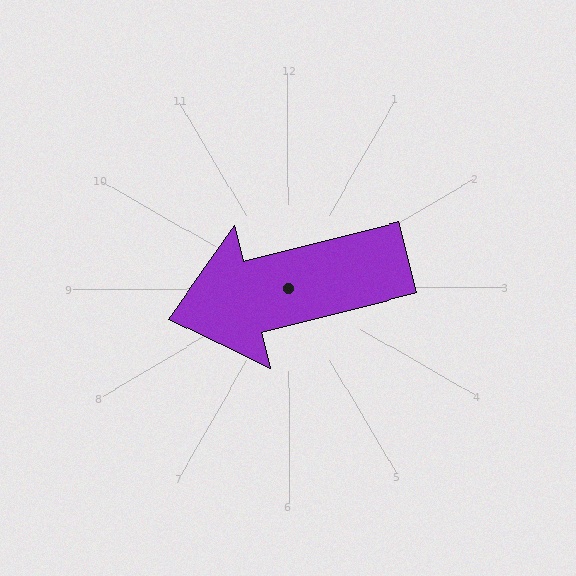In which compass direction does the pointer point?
West.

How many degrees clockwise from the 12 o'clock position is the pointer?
Approximately 256 degrees.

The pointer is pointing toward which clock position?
Roughly 9 o'clock.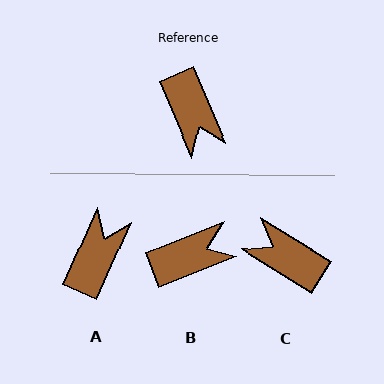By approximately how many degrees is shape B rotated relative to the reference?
Approximately 88 degrees counter-clockwise.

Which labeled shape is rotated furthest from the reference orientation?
C, about 145 degrees away.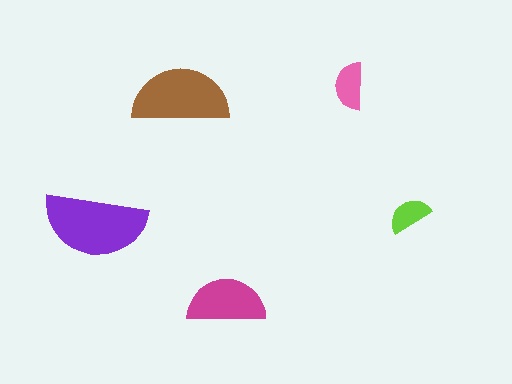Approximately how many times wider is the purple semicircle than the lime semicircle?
About 2.5 times wider.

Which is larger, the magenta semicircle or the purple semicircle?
The purple one.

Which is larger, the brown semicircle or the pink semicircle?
The brown one.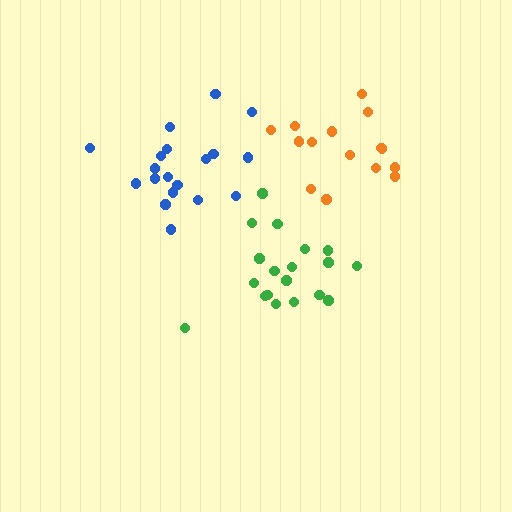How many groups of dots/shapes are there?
There are 3 groups.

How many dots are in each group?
Group 1: 19 dots, Group 2: 15 dots, Group 3: 19 dots (53 total).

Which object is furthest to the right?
The orange cluster is rightmost.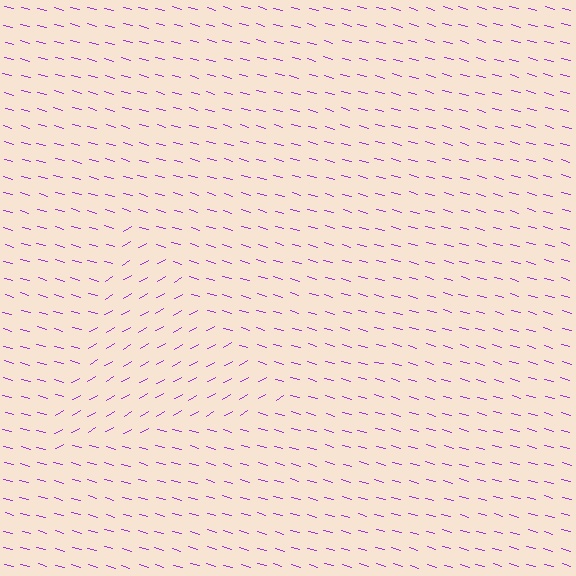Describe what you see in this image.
The image is filled with small purple line segments. A triangle region in the image has lines oriented differently from the surrounding lines, creating a visible texture boundary.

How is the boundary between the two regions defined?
The boundary is defined purely by a change in line orientation (approximately 45 degrees difference). All lines are the same color and thickness.